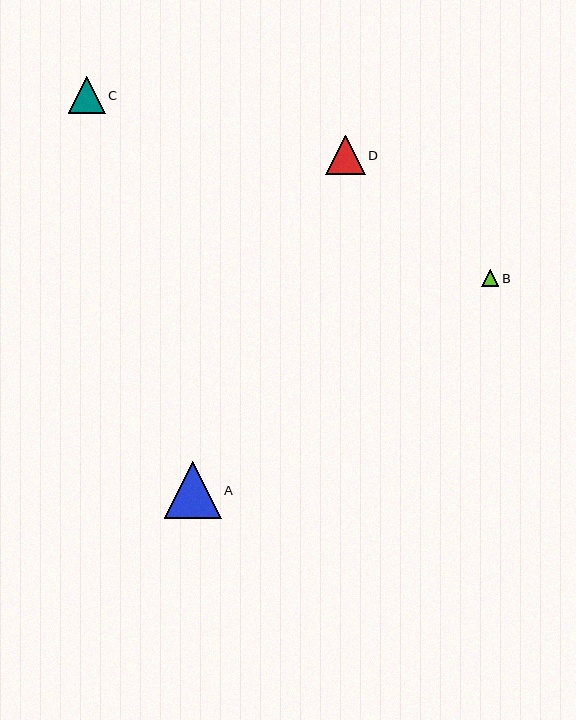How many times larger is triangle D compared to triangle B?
Triangle D is approximately 2.3 times the size of triangle B.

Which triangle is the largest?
Triangle A is the largest with a size of approximately 57 pixels.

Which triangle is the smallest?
Triangle B is the smallest with a size of approximately 17 pixels.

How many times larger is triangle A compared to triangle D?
Triangle A is approximately 1.4 times the size of triangle D.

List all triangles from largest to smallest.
From largest to smallest: A, D, C, B.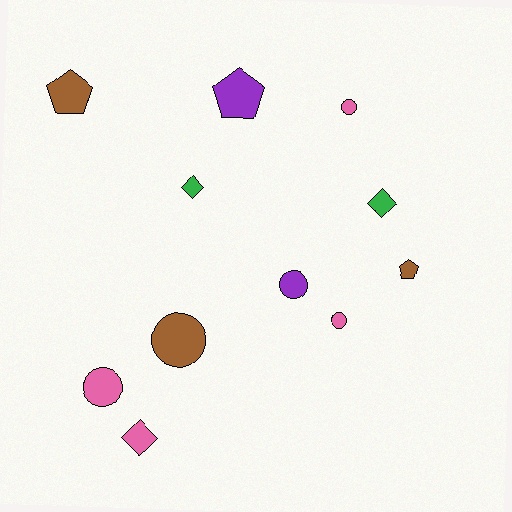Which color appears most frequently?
Pink, with 4 objects.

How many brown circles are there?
There is 1 brown circle.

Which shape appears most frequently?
Circle, with 5 objects.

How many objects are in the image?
There are 11 objects.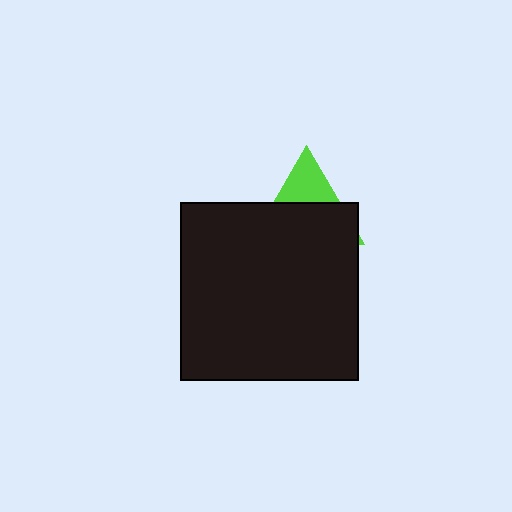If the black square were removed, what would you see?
You would see the complete lime triangle.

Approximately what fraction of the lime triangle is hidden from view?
Roughly 68% of the lime triangle is hidden behind the black square.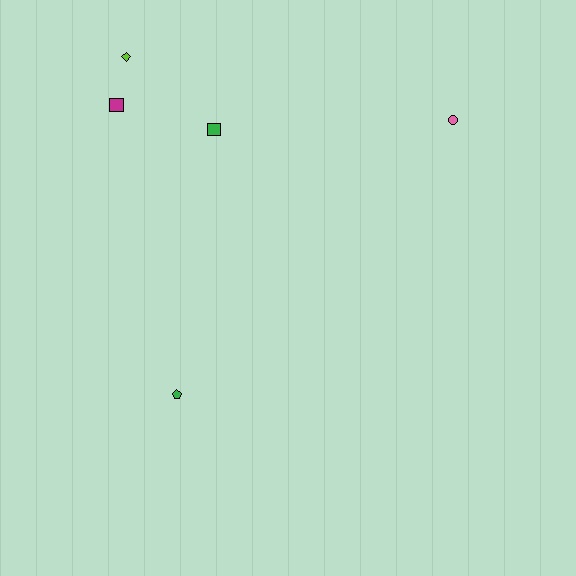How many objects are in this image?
There are 5 objects.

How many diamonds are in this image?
There is 1 diamond.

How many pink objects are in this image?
There is 1 pink object.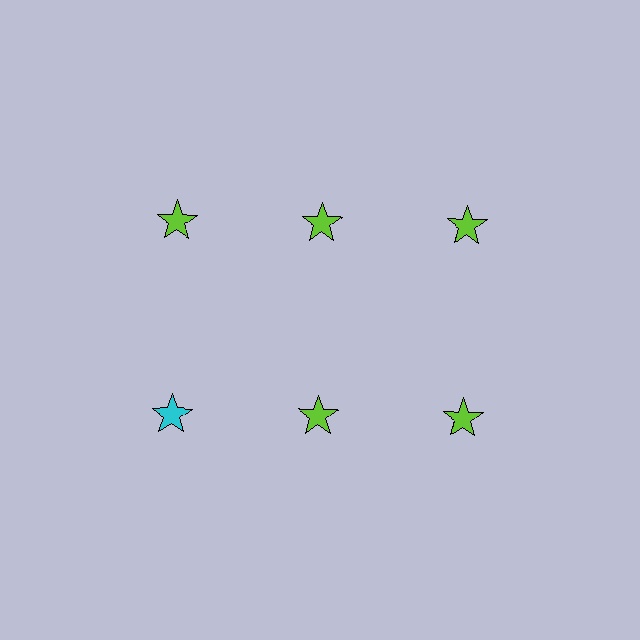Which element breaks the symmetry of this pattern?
The cyan star in the second row, leftmost column breaks the symmetry. All other shapes are lime stars.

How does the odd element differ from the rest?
It has a different color: cyan instead of lime.